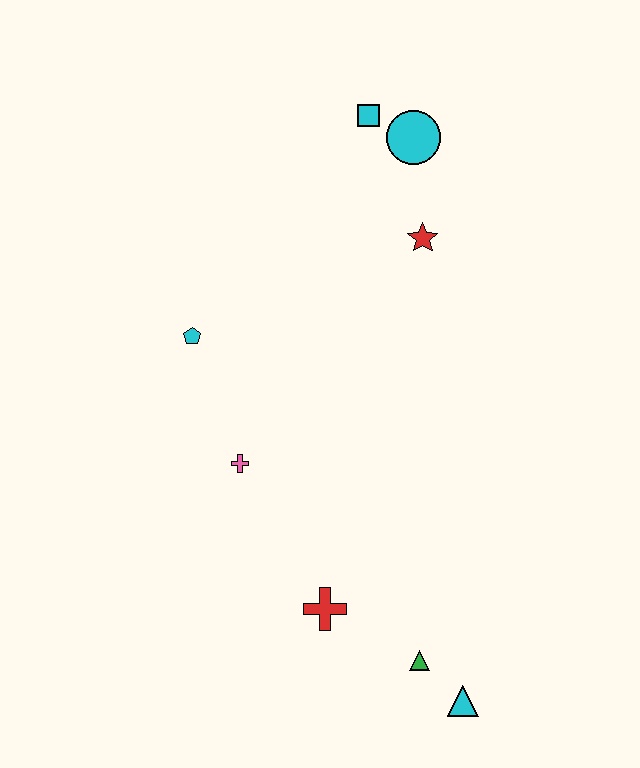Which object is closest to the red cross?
The green triangle is closest to the red cross.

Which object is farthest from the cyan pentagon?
The cyan triangle is farthest from the cyan pentagon.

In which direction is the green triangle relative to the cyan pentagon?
The green triangle is below the cyan pentagon.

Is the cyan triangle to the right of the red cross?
Yes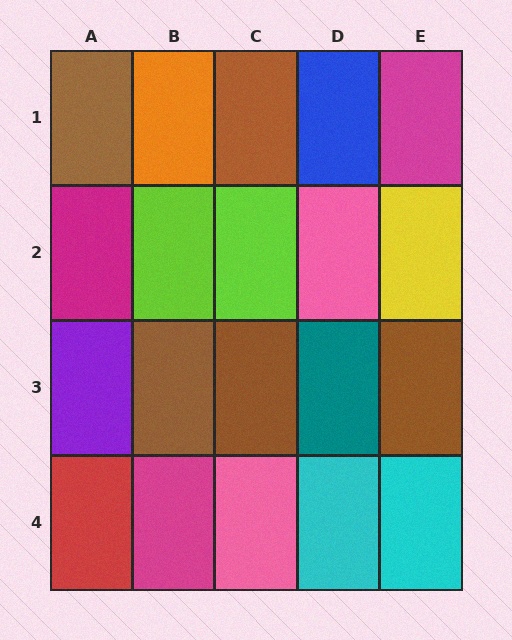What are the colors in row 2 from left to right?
Magenta, lime, lime, pink, yellow.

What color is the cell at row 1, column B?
Orange.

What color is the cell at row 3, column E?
Brown.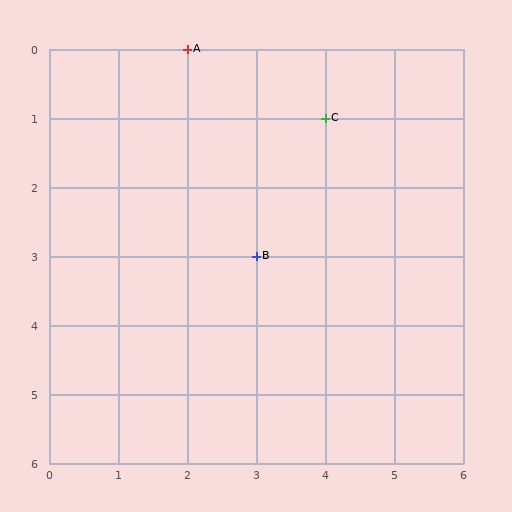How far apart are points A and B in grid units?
Points A and B are 1 column and 3 rows apart (about 3.2 grid units diagonally).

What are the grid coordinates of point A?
Point A is at grid coordinates (2, 0).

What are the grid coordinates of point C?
Point C is at grid coordinates (4, 1).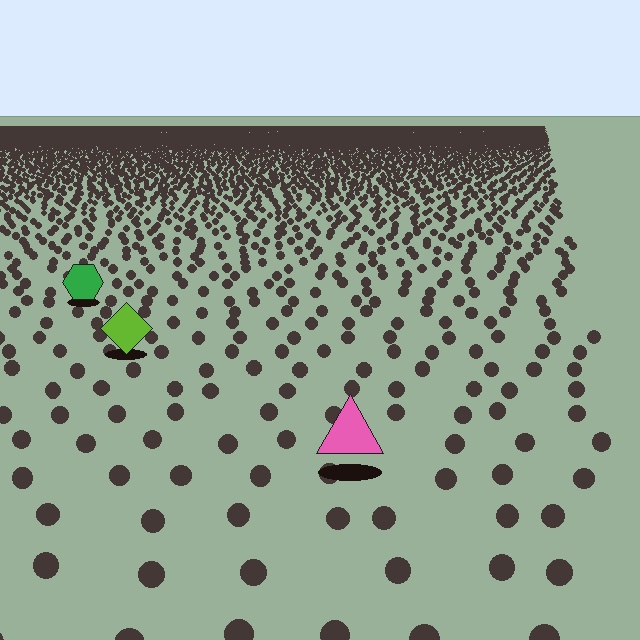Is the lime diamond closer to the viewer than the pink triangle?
No. The pink triangle is closer — you can tell from the texture gradient: the ground texture is coarser near it.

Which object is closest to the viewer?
The pink triangle is closest. The texture marks near it are larger and more spread out.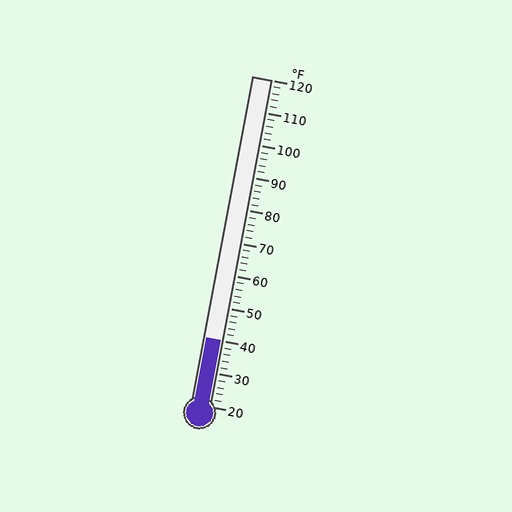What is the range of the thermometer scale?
The thermometer scale ranges from 20°F to 120°F.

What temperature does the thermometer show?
The thermometer shows approximately 40°F.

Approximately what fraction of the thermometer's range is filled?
The thermometer is filled to approximately 20% of its range.